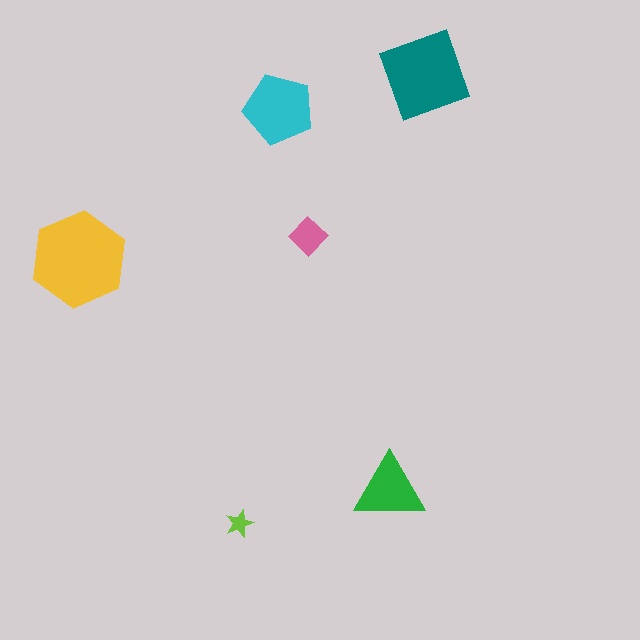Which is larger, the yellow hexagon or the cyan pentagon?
The yellow hexagon.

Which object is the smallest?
The lime star.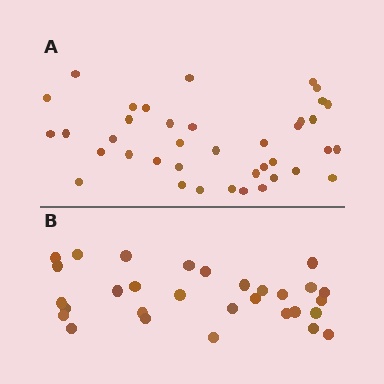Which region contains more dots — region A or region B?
Region A (the top region) has more dots.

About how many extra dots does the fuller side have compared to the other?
Region A has roughly 8 or so more dots than region B.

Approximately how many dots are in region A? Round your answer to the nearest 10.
About 40 dots. (The exact count is 39, which rounds to 40.)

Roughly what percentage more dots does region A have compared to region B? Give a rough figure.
About 30% more.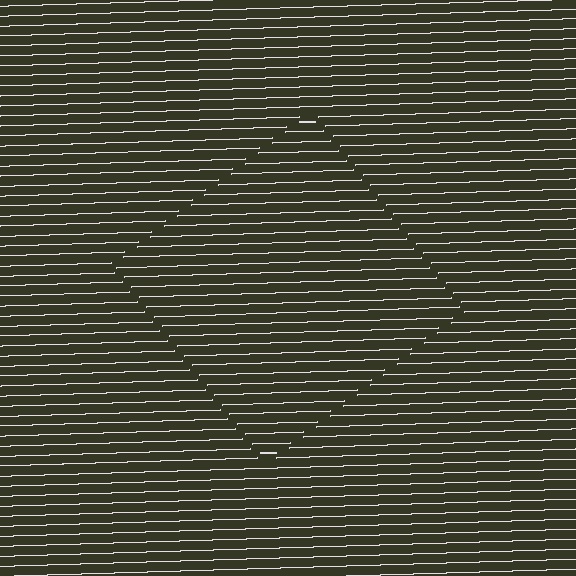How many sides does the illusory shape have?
4 sides — the line-ends trace a square.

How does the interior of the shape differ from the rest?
The interior of the shape contains the same grating, shifted by half a period — the contour is defined by the phase discontinuity where line-ends from the inner and outer gratings abut.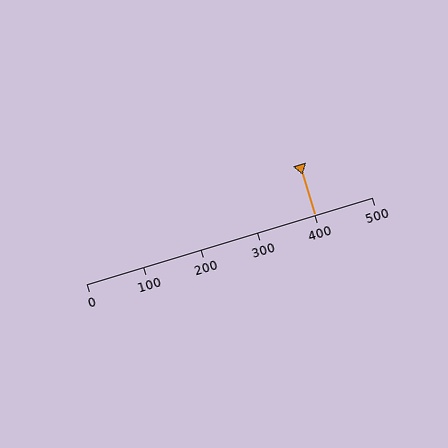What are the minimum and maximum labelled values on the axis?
The axis runs from 0 to 500.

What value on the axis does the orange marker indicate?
The marker indicates approximately 400.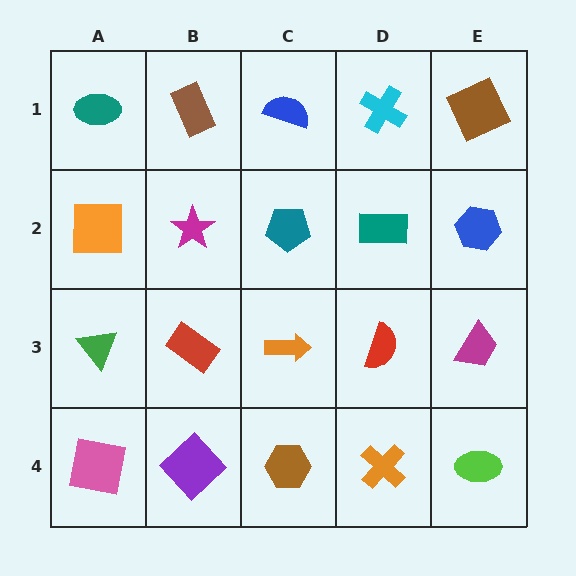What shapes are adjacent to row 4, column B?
A red rectangle (row 3, column B), a pink square (row 4, column A), a brown hexagon (row 4, column C).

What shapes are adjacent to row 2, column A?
A teal ellipse (row 1, column A), a green triangle (row 3, column A), a magenta star (row 2, column B).